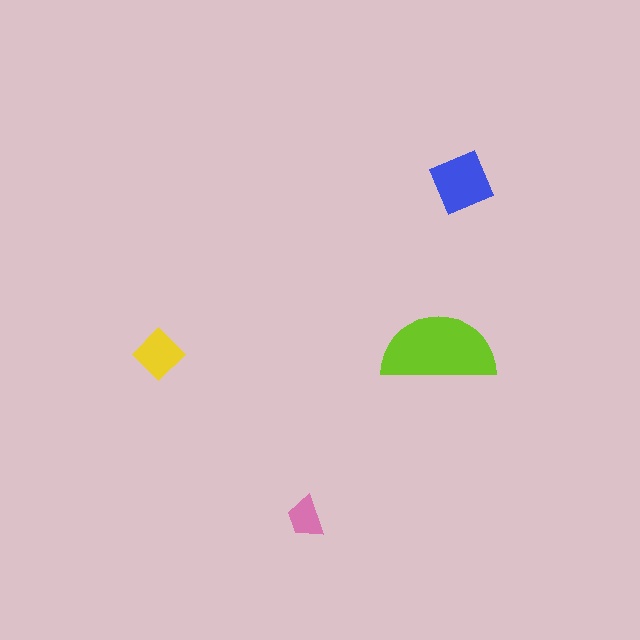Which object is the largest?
The lime semicircle.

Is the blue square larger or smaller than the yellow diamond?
Larger.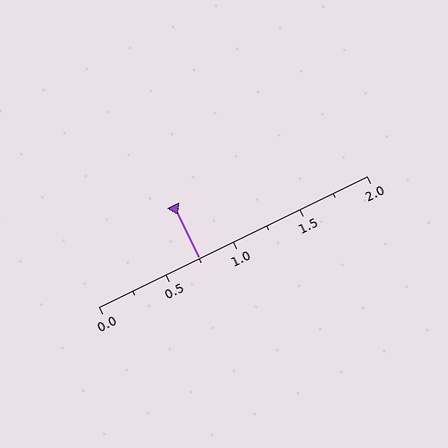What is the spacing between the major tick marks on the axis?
The major ticks are spaced 0.5 apart.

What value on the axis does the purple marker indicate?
The marker indicates approximately 0.75.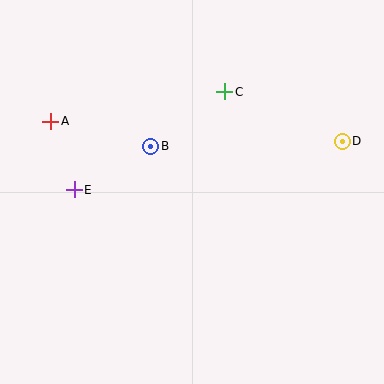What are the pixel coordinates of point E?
Point E is at (74, 190).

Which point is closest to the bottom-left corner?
Point E is closest to the bottom-left corner.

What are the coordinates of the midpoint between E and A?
The midpoint between E and A is at (62, 155).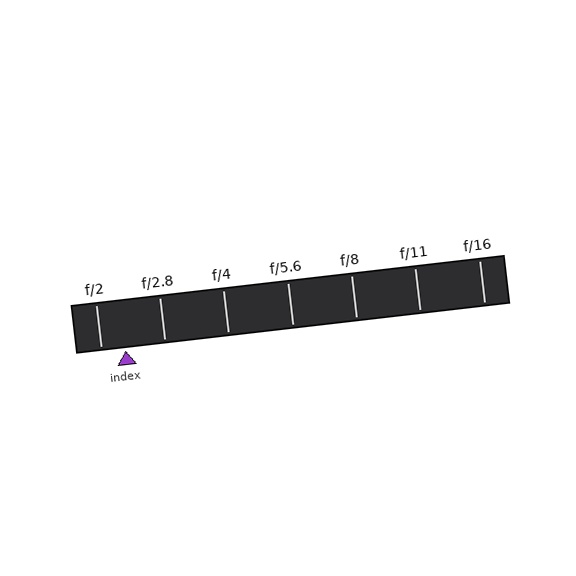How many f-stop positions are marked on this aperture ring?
There are 7 f-stop positions marked.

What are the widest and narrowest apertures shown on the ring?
The widest aperture shown is f/2 and the narrowest is f/16.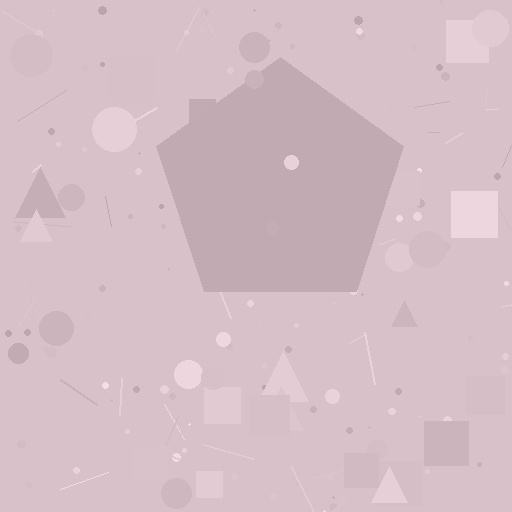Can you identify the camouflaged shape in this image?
The camouflaged shape is a pentagon.